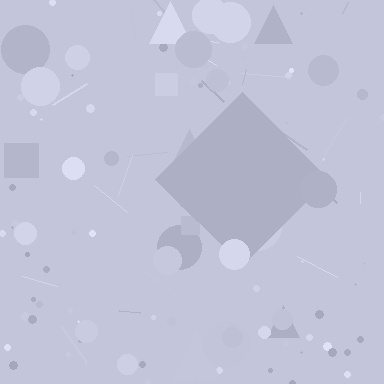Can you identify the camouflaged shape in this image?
The camouflaged shape is a diamond.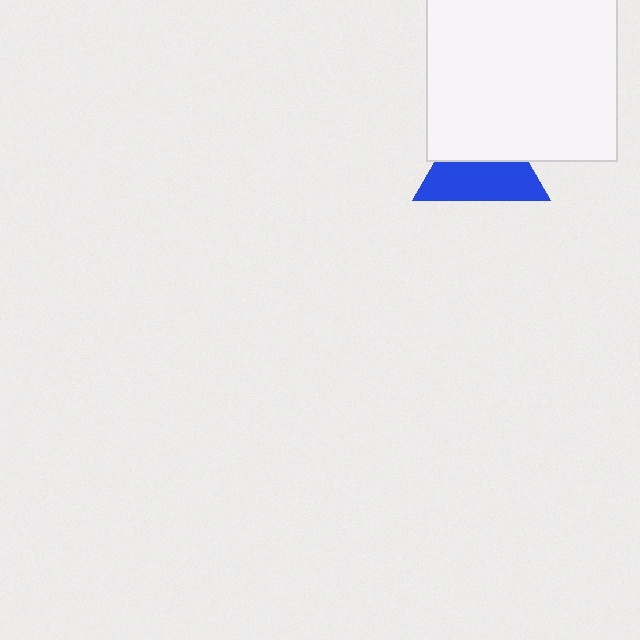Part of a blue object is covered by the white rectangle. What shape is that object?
It is a triangle.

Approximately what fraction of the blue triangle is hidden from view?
Roughly 45% of the blue triangle is hidden behind the white rectangle.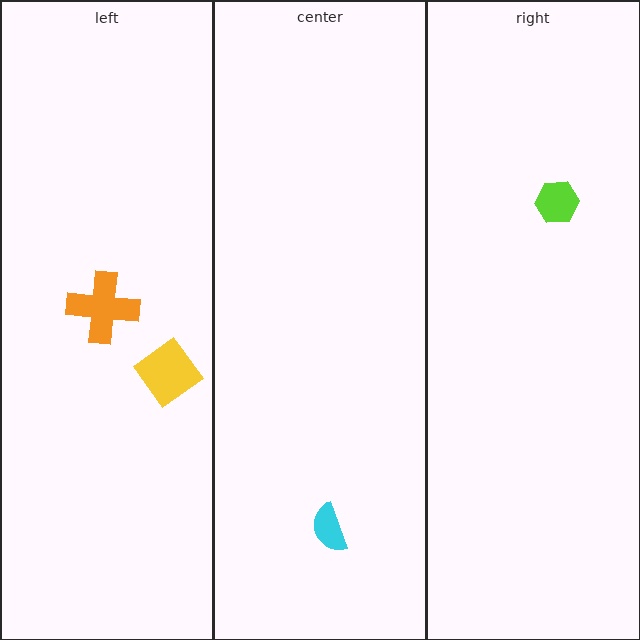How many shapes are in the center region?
1.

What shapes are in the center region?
The cyan semicircle.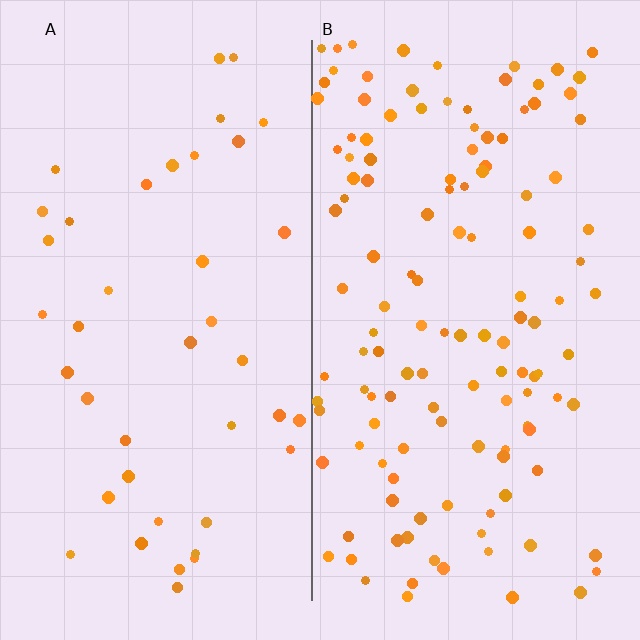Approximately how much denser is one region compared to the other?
Approximately 3.2× — region B over region A.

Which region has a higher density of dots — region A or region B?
B (the right).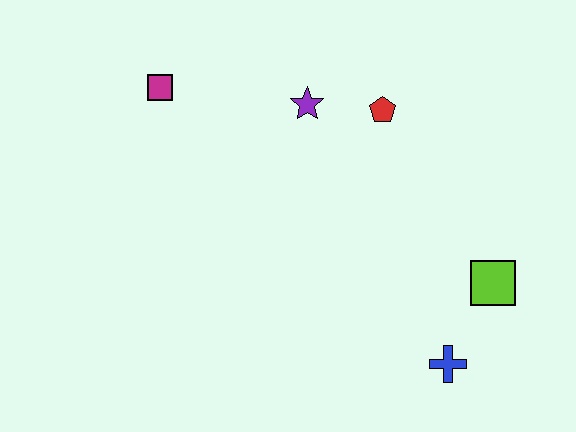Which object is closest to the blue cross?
The lime square is closest to the blue cross.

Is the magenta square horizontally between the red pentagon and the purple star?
No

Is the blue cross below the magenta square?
Yes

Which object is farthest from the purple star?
The blue cross is farthest from the purple star.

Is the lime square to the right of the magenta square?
Yes